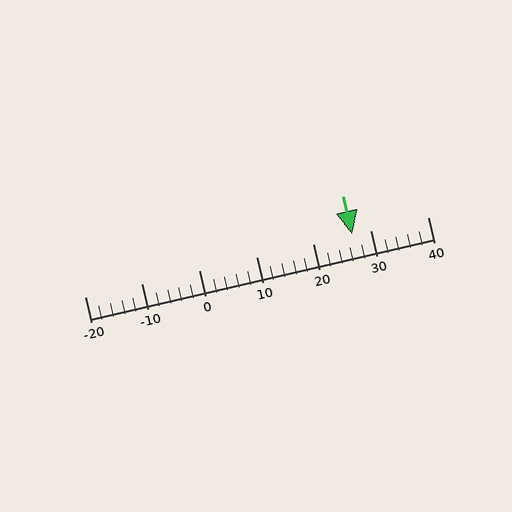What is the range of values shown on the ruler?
The ruler shows values from -20 to 40.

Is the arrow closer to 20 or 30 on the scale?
The arrow is closer to 30.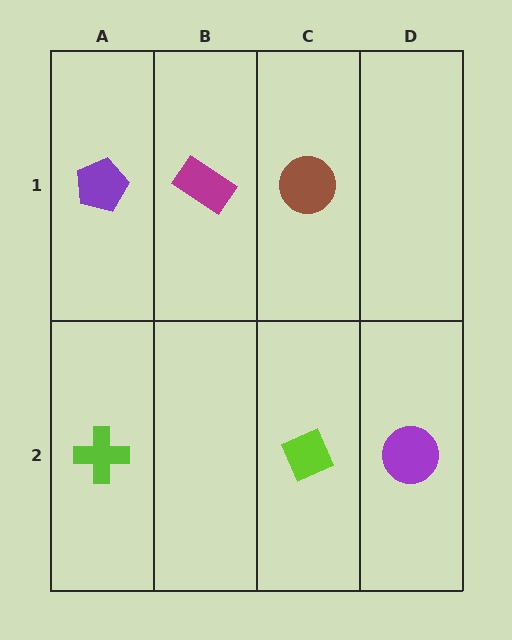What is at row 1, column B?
A magenta rectangle.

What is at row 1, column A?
A purple pentagon.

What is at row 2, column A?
A lime cross.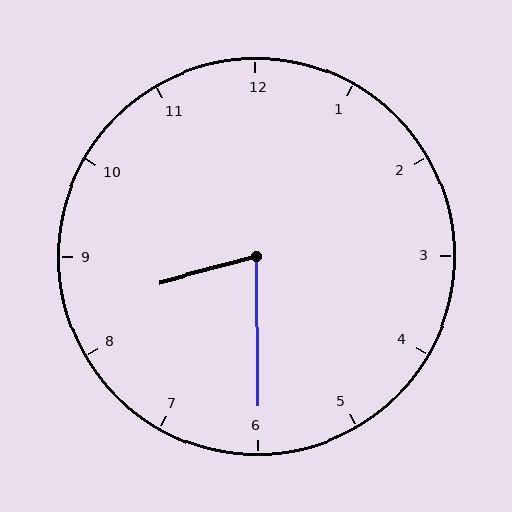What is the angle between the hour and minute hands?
Approximately 75 degrees.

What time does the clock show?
8:30.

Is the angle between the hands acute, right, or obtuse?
It is acute.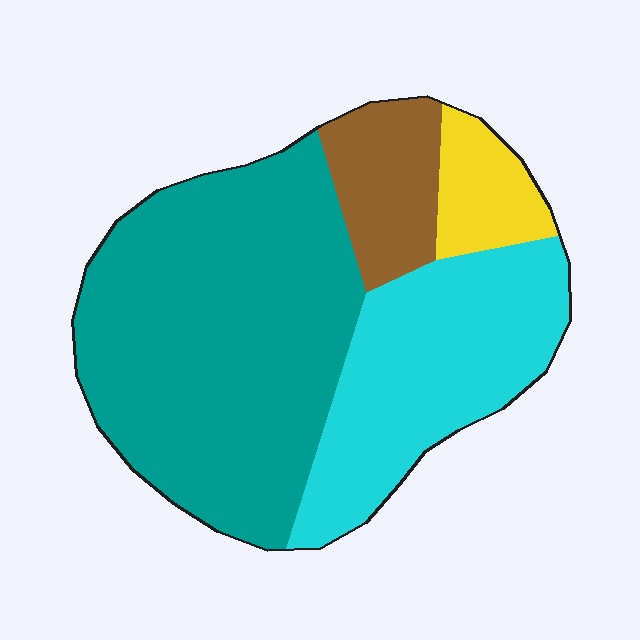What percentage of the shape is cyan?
Cyan covers roughly 30% of the shape.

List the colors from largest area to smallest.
From largest to smallest: teal, cyan, brown, yellow.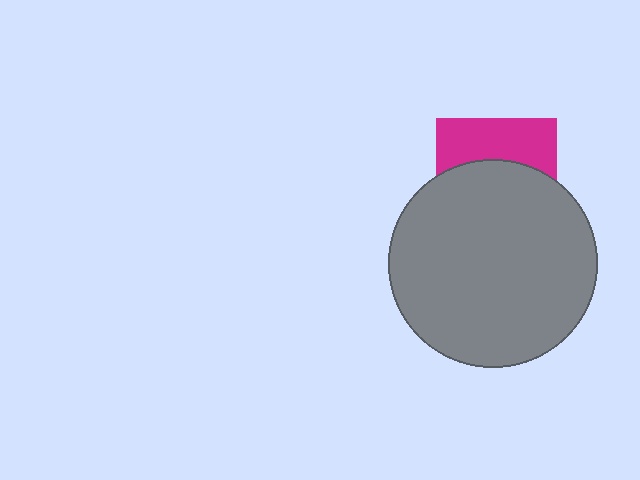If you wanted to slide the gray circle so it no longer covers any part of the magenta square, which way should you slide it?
Slide it down — that is the most direct way to separate the two shapes.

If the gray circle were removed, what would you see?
You would see the complete magenta square.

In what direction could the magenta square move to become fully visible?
The magenta square could move up. That would shift it out from behind the gray circle entirely.